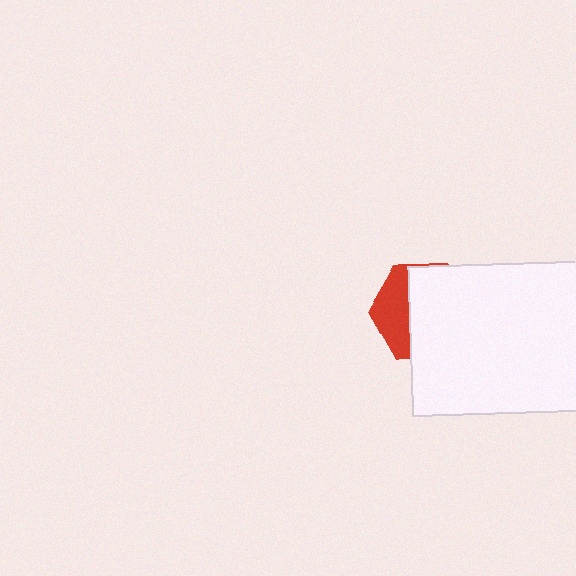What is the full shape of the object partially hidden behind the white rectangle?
The partially hidden object is a red hexagon.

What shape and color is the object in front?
The object in front is a white rectangle.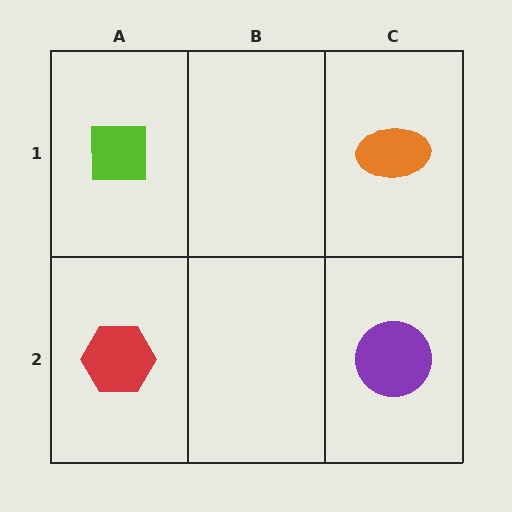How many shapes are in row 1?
2 shapes.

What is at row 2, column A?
A red hexagon.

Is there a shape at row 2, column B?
No, that cell is empty.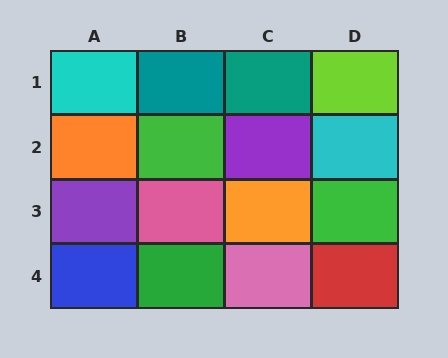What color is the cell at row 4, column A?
Blue.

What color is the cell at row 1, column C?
Teal.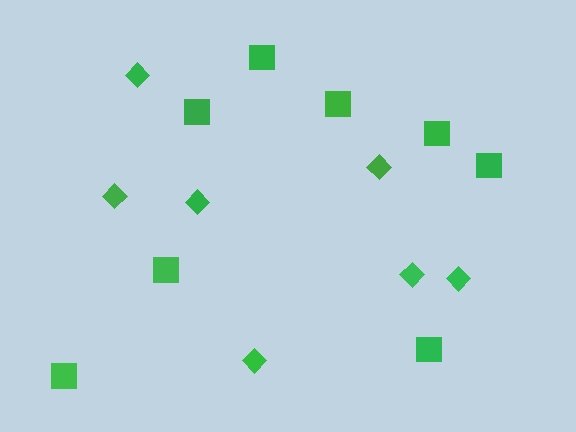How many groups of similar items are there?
There are 2 groups: one group of diamonds (7) and one group of squares (8).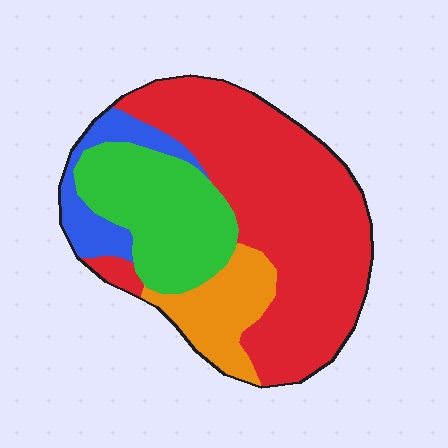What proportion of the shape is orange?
Orange covers 13% of the shape.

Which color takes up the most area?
Red, at roughly 55%.